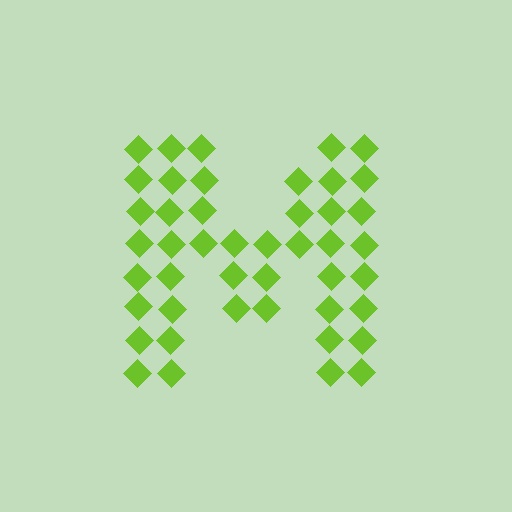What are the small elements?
The small elements are diamonds.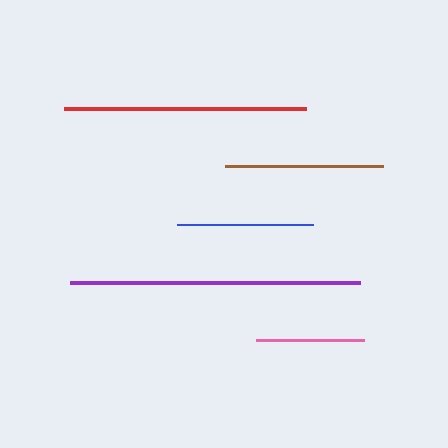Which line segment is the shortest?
The pink line is the shortest at approximately 108 pixels.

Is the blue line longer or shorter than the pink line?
The blue line is longer than the pink line.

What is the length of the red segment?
The red segment is approximately 242 pixels long.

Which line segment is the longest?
The purple line is the longest at approximately 289 pixels.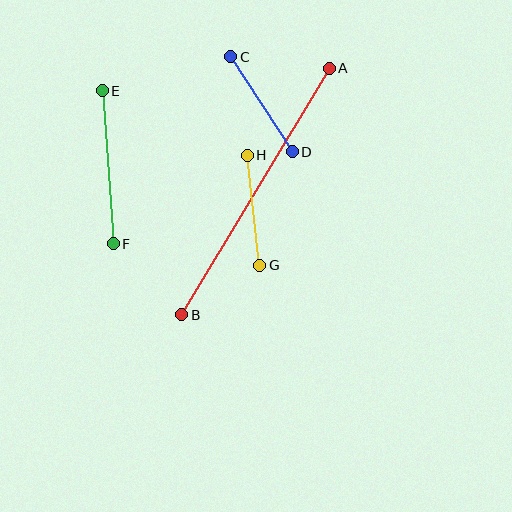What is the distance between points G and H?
The distance is approximately 111 pixels.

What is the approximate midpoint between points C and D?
The midpoint is at approximately (262, 104) pixels.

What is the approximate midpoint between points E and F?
The midpoint is at approximately (108, 167) pixels.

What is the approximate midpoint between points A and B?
The midpoint is at approximately (256, 191) pixels.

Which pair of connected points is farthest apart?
Points A and B are farthest apart.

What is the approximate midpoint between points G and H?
The midpoint is at approximately (254, 210) pixels.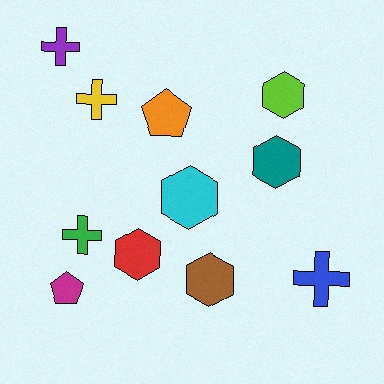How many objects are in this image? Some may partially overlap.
There are 11 objects.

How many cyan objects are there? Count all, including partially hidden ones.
There is 1 cyan object.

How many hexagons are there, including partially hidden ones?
There are 5 hexagons.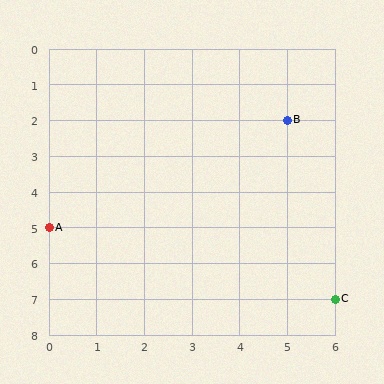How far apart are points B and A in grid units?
Points B and A are 5 columns and 3 rows apart (about 5.8 grid units diagonally).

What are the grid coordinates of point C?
Point C is at grid coordinates (6, 7).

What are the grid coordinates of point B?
Point B is at grid coordinates (5, 2).